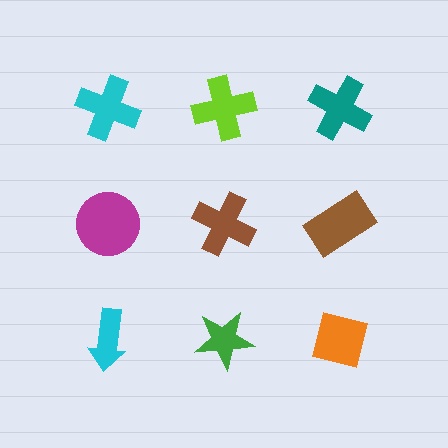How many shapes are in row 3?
3 shapes.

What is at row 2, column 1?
A magenta circle.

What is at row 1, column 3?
A teal cross.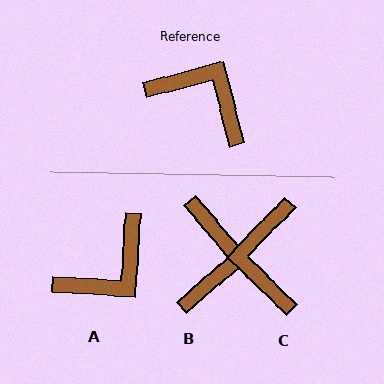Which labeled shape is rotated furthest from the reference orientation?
C, about 122 degrees away.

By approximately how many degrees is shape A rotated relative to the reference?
Approximately 108 degrees clockwise.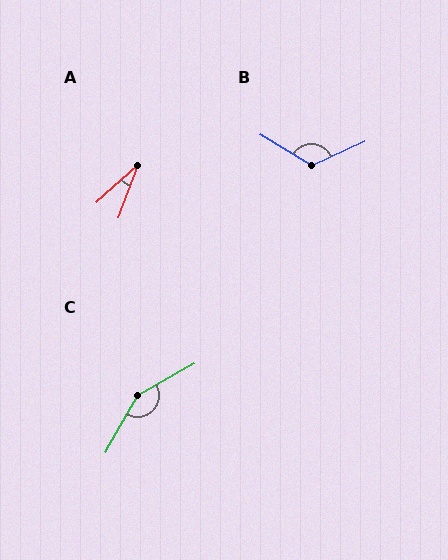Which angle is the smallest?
A, at approximately 27 degrees.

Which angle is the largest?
C, at approximately 149 degrees.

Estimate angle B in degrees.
Approximately 125 degrees.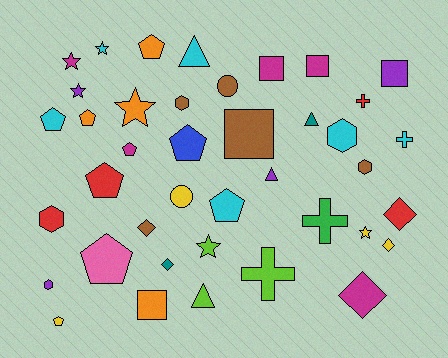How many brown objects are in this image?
There are 5 brown objects.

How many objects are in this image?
There are 40 objects.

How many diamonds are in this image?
There are 5 diamonds.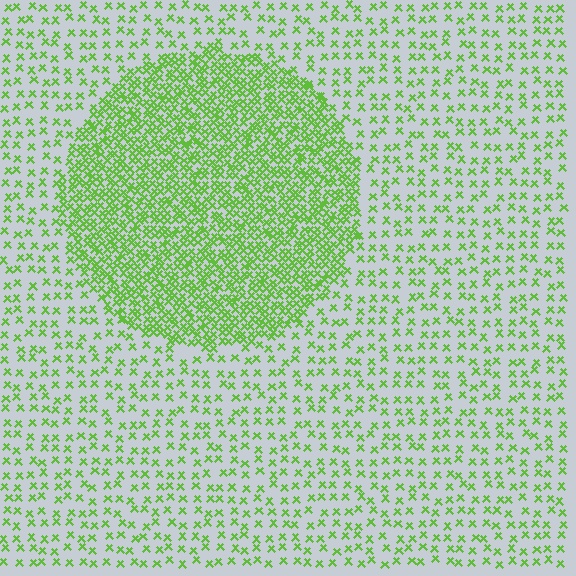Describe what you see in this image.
The image contains small lime elements arranged at two different densities. A circle-shaped region is visible where the elements are more densely packed than the surrounding area.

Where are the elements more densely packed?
The elements are more densely packed inside the circle boundary.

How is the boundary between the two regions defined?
The boundary is defined by a change in element density (approximately 2.8x ratio). All elements are the same color, size, and shape.